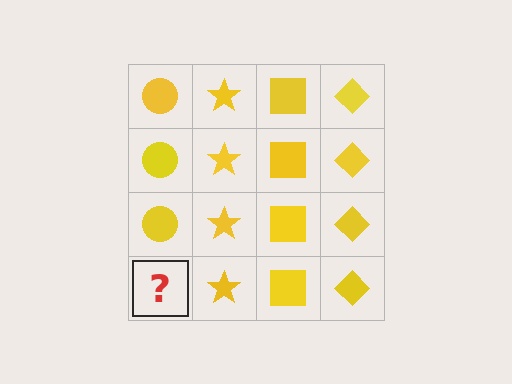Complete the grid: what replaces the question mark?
The question mark should be replaced with a yellow circle.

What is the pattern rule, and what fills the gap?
The rule is that each column has a consistent shape. The gap should be filled with a yellow circle.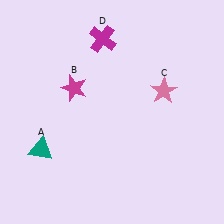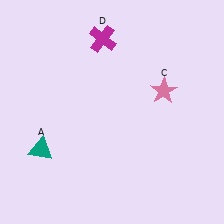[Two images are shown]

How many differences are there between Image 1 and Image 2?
There is 1 difference between the two images.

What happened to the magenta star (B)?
The magenta star (B) was removed in Image 2. It was in the top-left area of Image 1.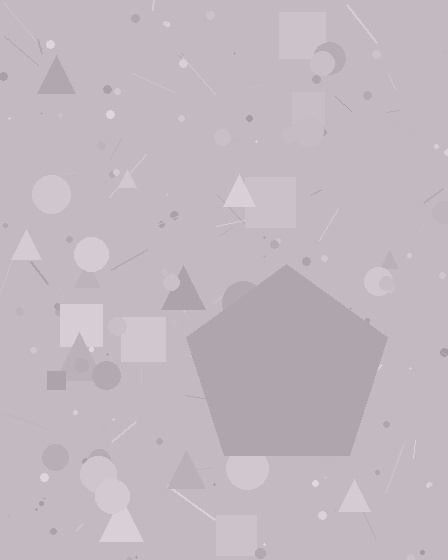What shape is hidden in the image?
A pentagon is hidden in the image.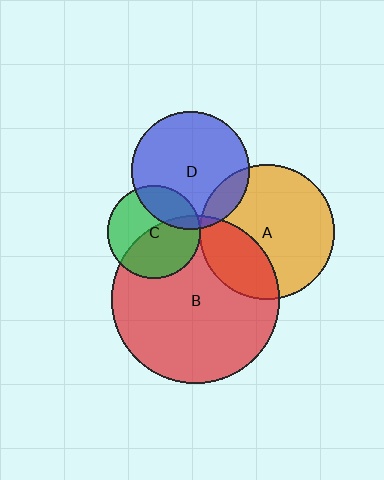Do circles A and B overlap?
Yes.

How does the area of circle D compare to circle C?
Approximately 1.6 times.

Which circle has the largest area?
Circle B (red).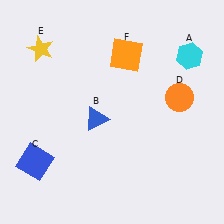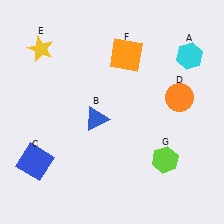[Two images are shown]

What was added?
A lime hexagon (G) was added in Image 2.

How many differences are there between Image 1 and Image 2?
There is 1 difference between the two images.